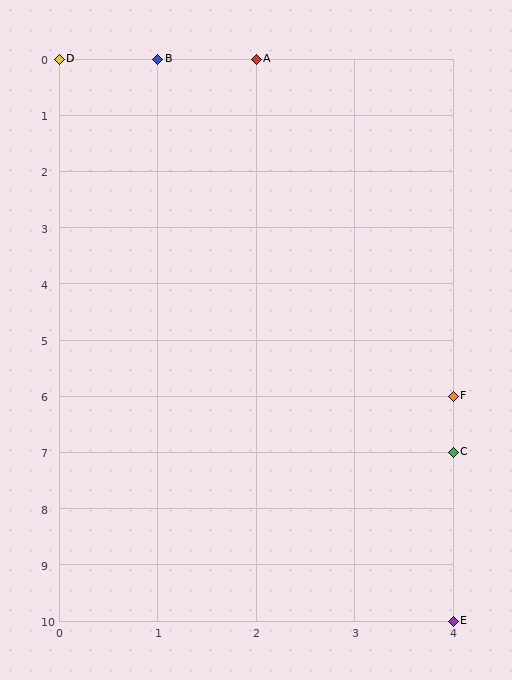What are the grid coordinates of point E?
Point E is at grid coordinates (4, 10).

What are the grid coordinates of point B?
Point B is at grid coordinates (1, 0).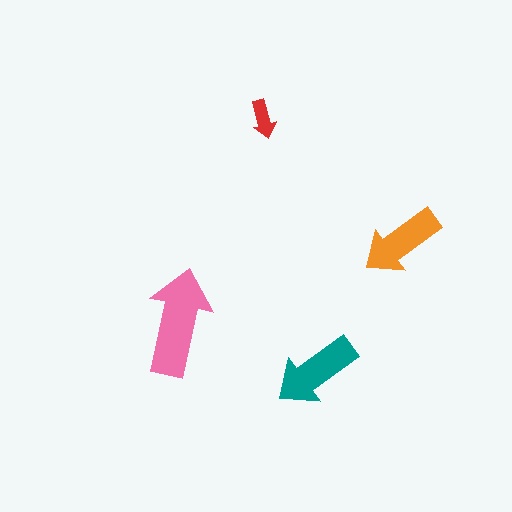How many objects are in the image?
There are 4 objects in the image.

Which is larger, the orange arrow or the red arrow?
The orange one.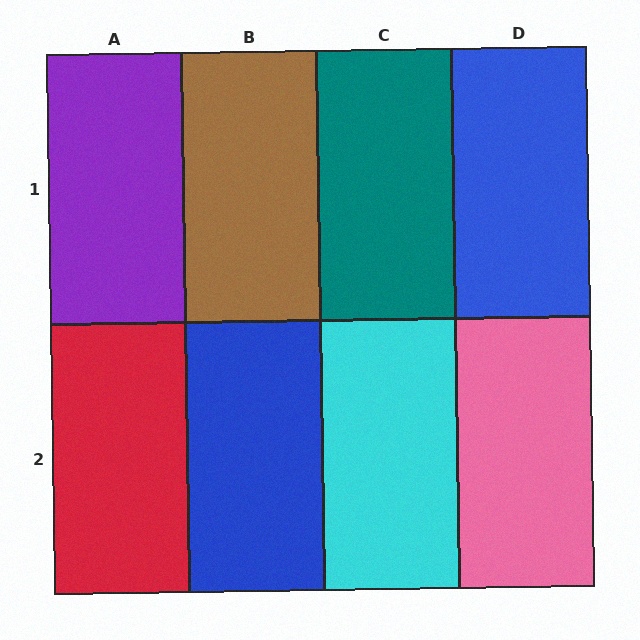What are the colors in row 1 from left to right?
Purple, brown, teal, blue.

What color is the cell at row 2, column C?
Cyan.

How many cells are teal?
1 cell is teal.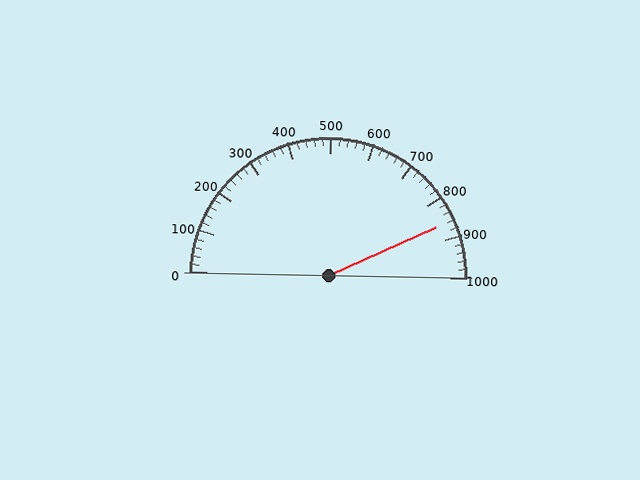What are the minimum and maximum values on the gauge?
The gauge ranges from 0 to 1000.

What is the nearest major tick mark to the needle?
The nearest major tick mark is 900.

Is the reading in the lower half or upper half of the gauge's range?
The reading is in the upper half of the range (0 to 1000).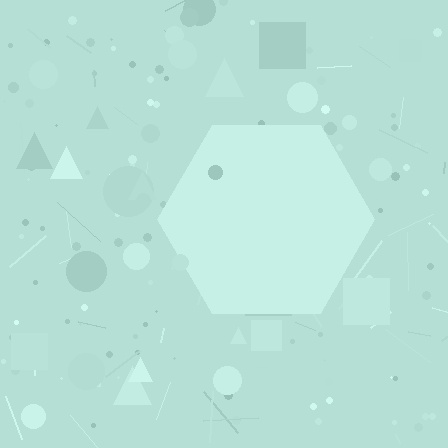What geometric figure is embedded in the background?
A hexagon is embedded in the background.